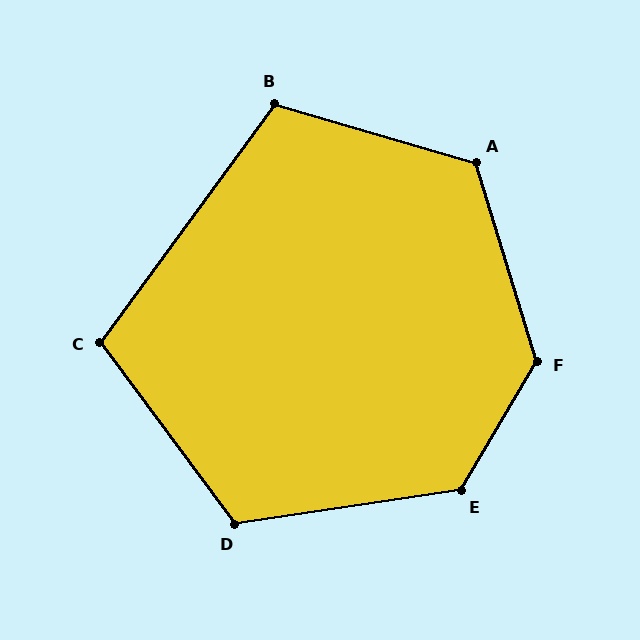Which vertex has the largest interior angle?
F, at approximately 132 degrees.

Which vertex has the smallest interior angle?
C, at approximately 107 degrees.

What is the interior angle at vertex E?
Approximately 129 degrees (obtuse).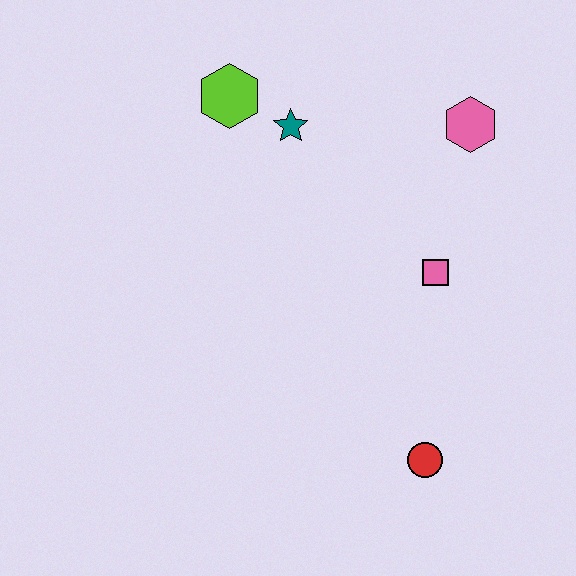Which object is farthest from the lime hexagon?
The red circle is farthest from the lime hexagon.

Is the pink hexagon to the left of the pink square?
No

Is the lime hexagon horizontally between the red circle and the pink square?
No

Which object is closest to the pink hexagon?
The pink square is closest to the pink hexagon.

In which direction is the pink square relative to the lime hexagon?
The pink square is to the right of the lime hexagon.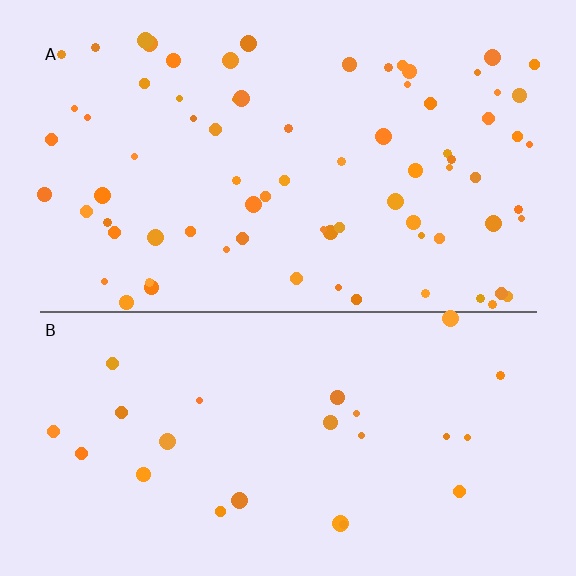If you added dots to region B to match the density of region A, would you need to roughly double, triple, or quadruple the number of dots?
Approximately triple.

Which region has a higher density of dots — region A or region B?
A (the top).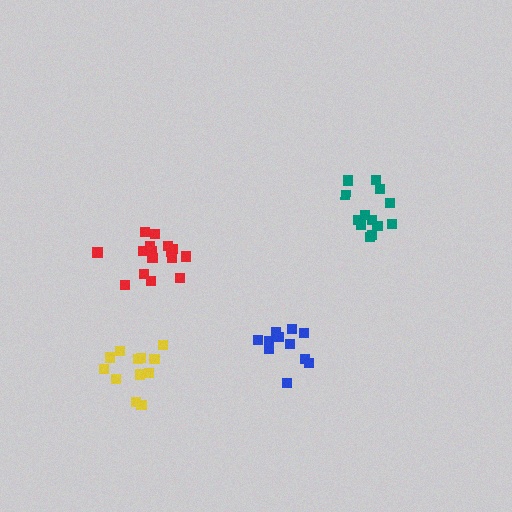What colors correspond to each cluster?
The clusters are colored: blue, yellow, red, teal.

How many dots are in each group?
Group 1: 11 dots, Group 2: 12 dots, Group 3: 16 dots, Group 4: 13 dots (52 total).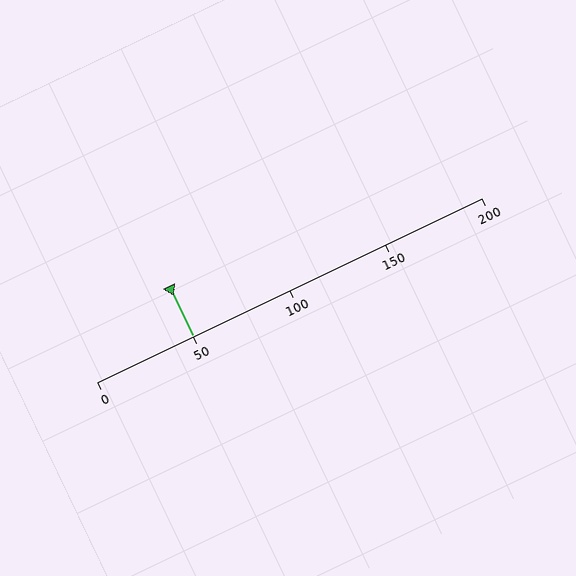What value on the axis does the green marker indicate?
The marker indicates approximately 50.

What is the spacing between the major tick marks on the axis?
The major ticks are spaced 50 apart.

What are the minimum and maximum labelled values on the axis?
The axis runs from 0 to 200.